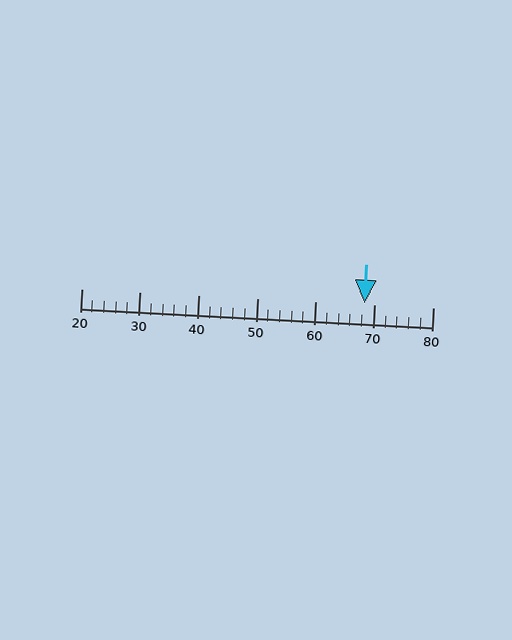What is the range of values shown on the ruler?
The ruler shows values from 20 to 80.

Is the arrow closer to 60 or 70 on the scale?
The arrow is closer to 70.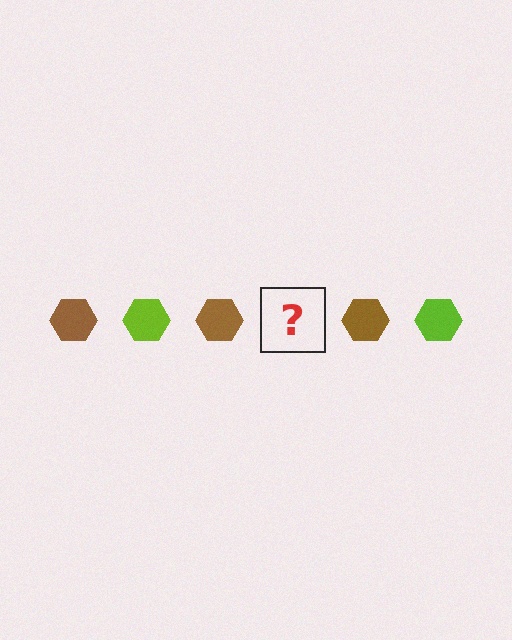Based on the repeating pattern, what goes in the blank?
The blank should be a lime hexagon.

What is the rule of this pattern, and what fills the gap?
The rule is that the pattern cycles through brown, lime hexagons. The gap should be filled with a lime hexagon.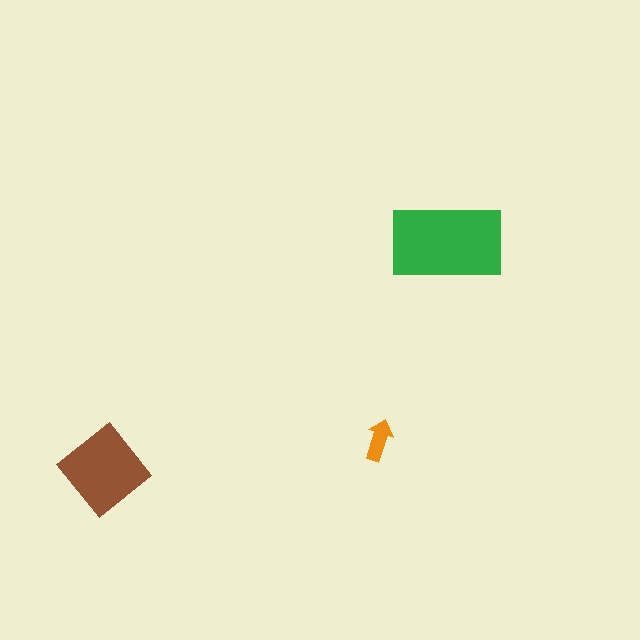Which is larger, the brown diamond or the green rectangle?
The green rectangle.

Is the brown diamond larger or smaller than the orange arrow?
Larger.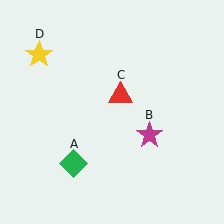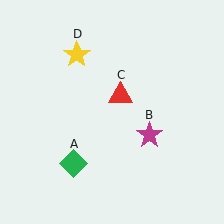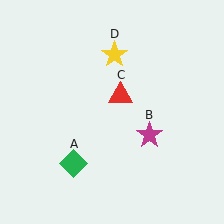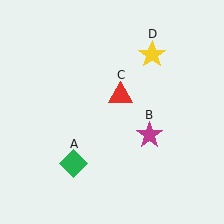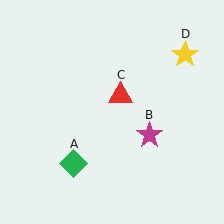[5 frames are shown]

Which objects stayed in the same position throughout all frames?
Green diamond (object A) and magenta star (object B) and red triangle (object C) remained stationary.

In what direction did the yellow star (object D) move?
The yellow star (object D) moved right.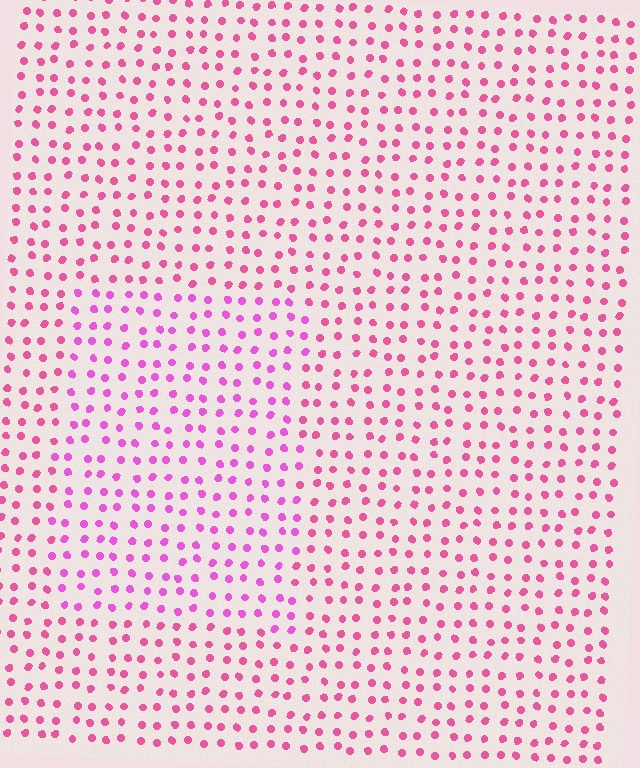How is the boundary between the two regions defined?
The boundary is defined purely by a slight shift in hue (about 25 degrees). Spacing, size, and orientation are identical on both sides.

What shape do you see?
I see a rectangle.